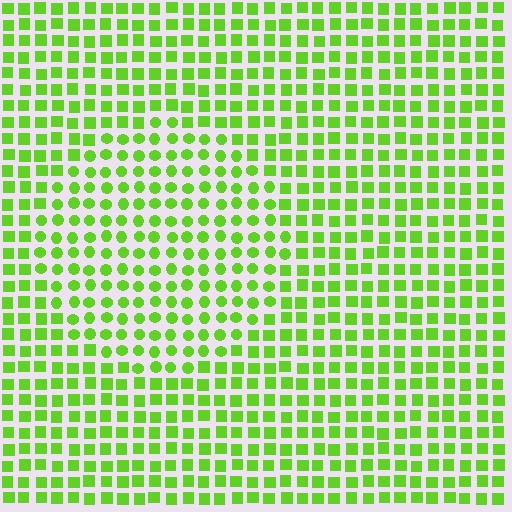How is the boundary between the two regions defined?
The boundary is defined by a change in element shape: circles inside vs. squares outside. All elements share the same color and spacing.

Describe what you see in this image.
The image is filled with small lime elements arranged in a uniform grid. A circle-shaped region contains circles, while the surrounding area contains squares. The boundary is defined purely by the change in element shape.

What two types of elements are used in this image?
The image uses circles inside the circle region and squares outside it.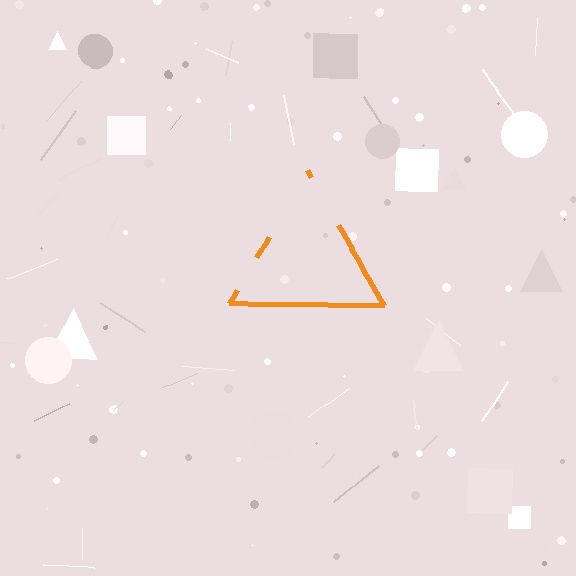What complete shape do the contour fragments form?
The contour fragments form a triangle.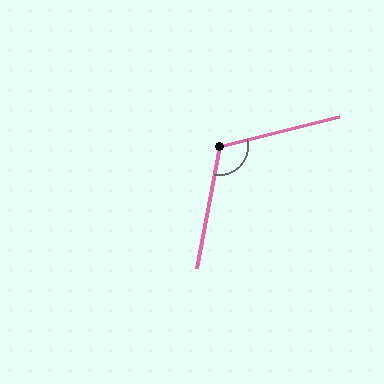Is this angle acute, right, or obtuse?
It is obtuse.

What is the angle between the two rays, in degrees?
Approximately 115 degrees.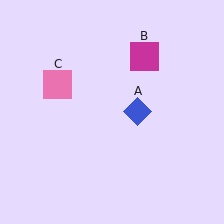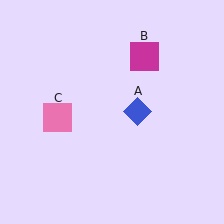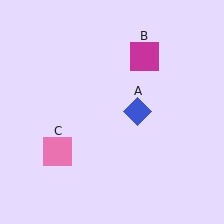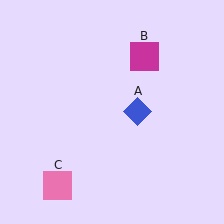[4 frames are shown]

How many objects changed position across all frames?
1 object changed position: pink square (object C).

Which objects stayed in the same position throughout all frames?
Blue diamond (object A) and magenta square (object B) remained stationary.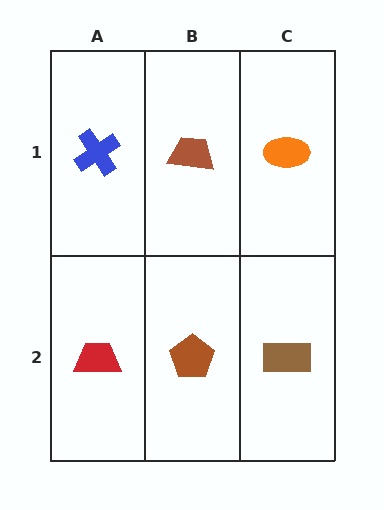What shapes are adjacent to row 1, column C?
A brown rectangle (row 2, column C), a brown trapezoid (row 1, column B).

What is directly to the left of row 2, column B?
A red trapezoid.